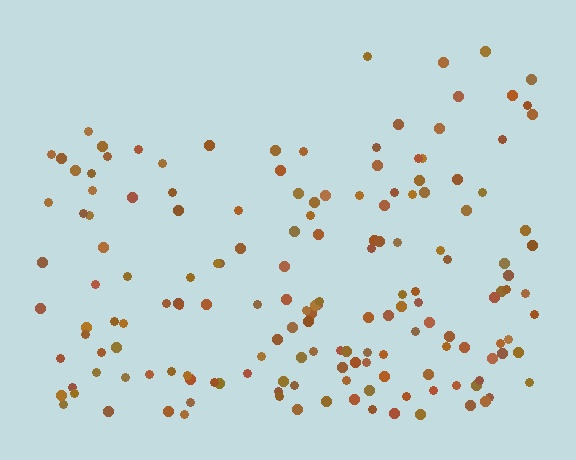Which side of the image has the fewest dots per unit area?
The top.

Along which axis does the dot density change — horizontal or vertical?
Vertical.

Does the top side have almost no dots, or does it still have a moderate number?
Still a moderate number, just noticeably fewer than the bottom.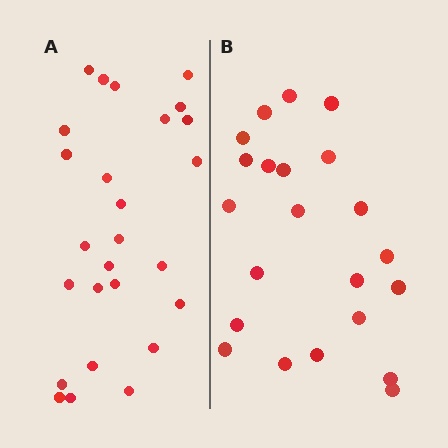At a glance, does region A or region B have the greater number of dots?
Region A (the left region) has more dots.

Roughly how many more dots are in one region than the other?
Region A has about 4 more dots than region B.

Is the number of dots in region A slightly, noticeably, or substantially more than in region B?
Region A has only slightly more — the two regions are fairly close. The ratio is roughly 1.2 to 1.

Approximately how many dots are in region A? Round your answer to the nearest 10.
About 30 dots. (The exact count is 26, which rounds to 30.)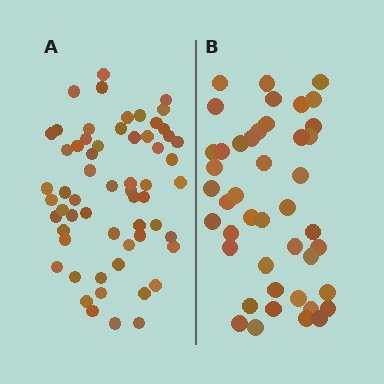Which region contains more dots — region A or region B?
Region A (the left region) has more dots.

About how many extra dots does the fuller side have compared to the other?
Region A has approximately 15 more dots than region B.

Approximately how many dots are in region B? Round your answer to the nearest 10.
About 40 dots. (The exact count is 44, which rounds to 40.)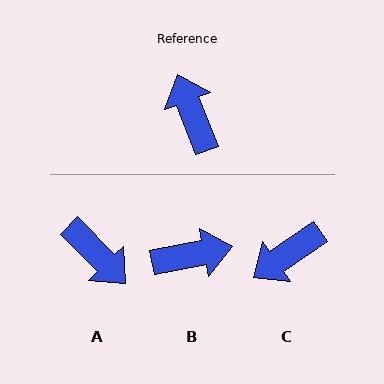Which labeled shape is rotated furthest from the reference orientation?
A, about 157 degrees away.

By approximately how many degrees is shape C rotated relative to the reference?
Approximately 104 degrees counter-clockwise.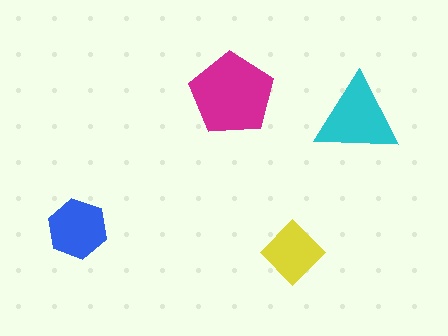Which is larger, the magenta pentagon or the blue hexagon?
The magenta pentagon.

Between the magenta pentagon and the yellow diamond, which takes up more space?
The magenta pentagon.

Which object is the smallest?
The yellow diamond.